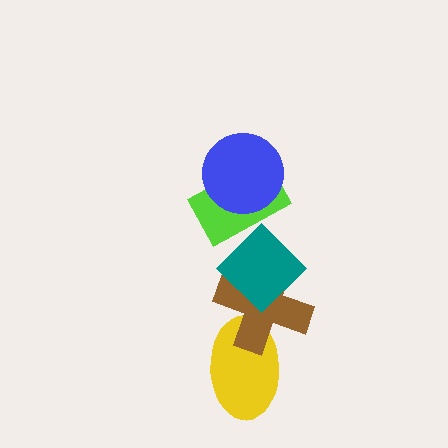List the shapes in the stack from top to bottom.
From top to bottom: the blue circle, the lime rectangle, the teal diamond, the brown cross, the yellow ellipse.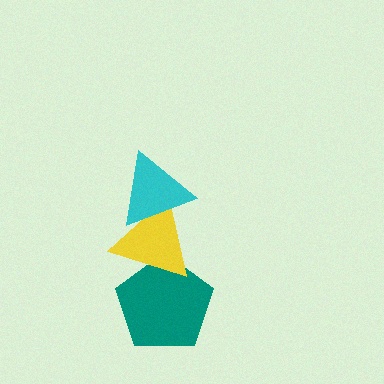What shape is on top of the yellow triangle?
The cyan triangle is on top of the yellow triangle.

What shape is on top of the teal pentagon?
The yellow triangle is on top of the teal pentagon.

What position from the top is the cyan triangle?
The cyan triangle is 1st from the top.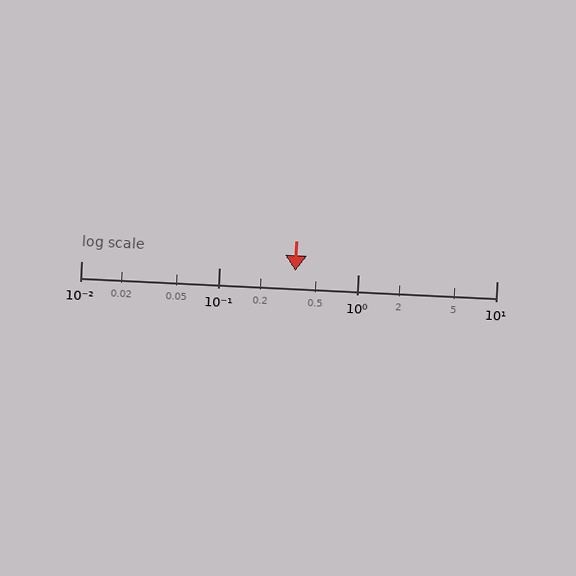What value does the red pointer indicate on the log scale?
The pointer indicates approximately 0.35.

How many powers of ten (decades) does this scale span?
The scale spans 3 decades, from 0.01 to 10.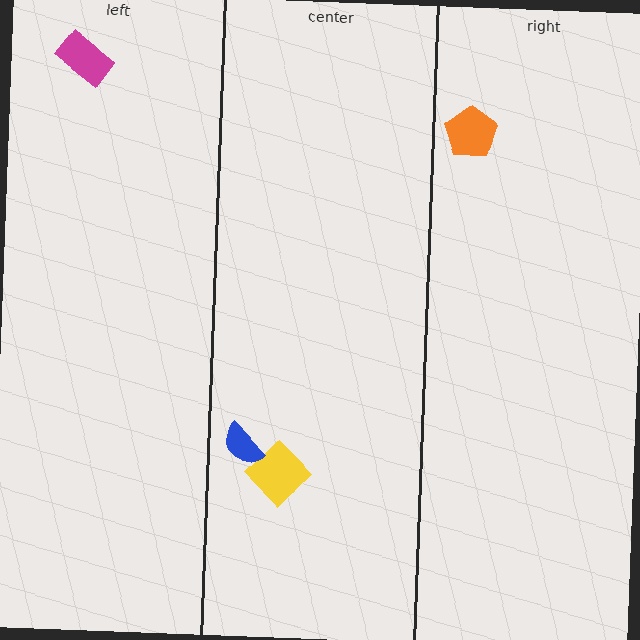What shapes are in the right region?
The orange pentagon.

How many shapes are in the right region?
1.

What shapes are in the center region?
The yellow diamond, the blue semicircle.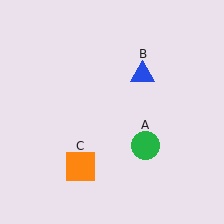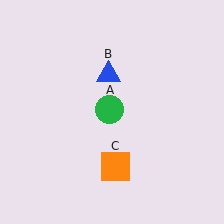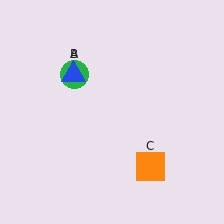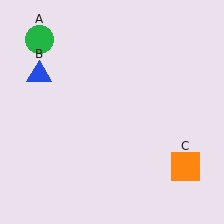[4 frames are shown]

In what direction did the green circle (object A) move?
The green circle (object A) moved up and to the left.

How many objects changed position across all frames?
3 objects changed position: green circle (object A), blue triangle (object B), orange square (object C).